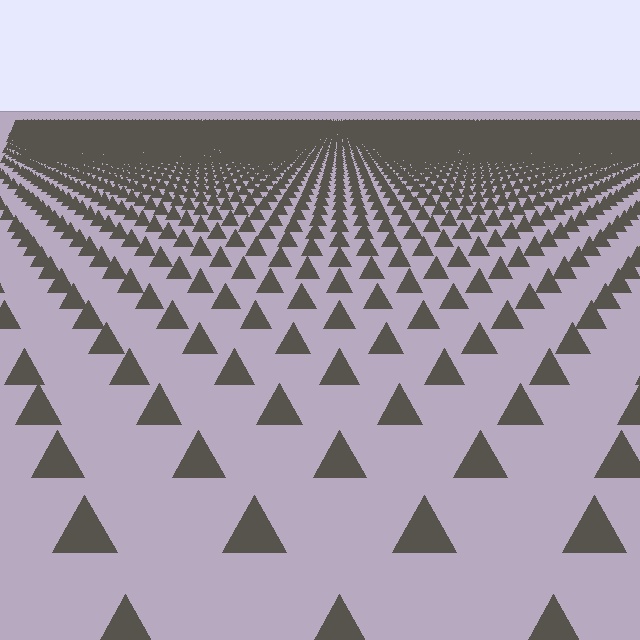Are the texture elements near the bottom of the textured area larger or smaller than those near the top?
Larger. Near the bottom, elements are closer to the viewer and appear at a bigger on-screen size.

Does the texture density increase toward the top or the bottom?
Density increases toward the top.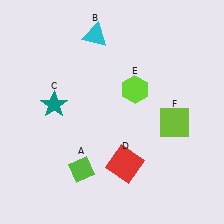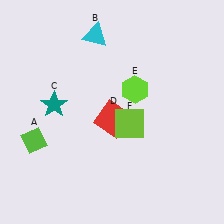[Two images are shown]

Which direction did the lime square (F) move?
The lime square (F) moved left.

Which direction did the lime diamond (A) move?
The lime diamond (A) moved left.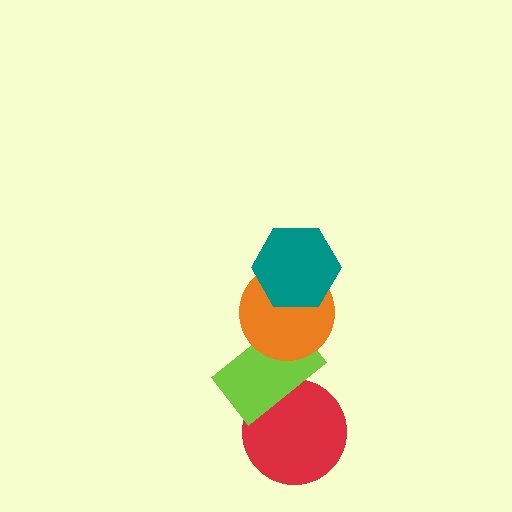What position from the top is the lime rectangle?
The lime rectangle is 3rd from the top.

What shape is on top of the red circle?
The lime rectangle is on top of the red circle.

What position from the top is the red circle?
The red circle is 4th from the top.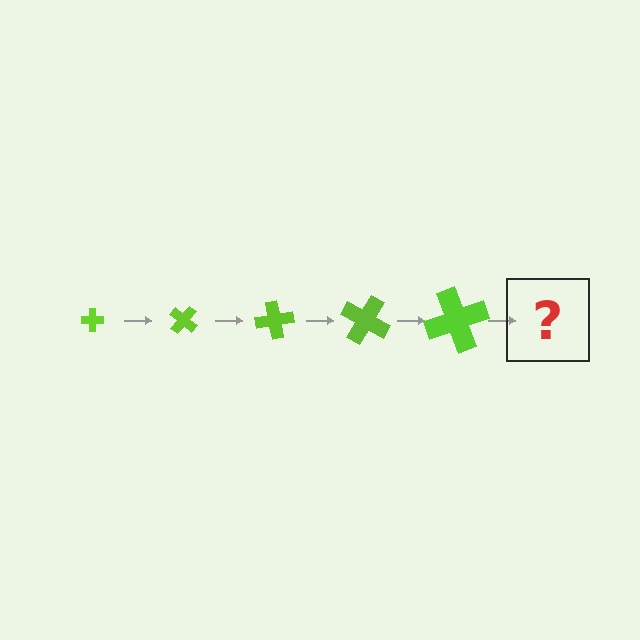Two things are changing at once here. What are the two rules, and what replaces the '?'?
The two rules are that the cross grows larger each step and it rotates 40 degrees each step. The '?' should be a cross, larger than the previous one and rotated 200 degrees from the start.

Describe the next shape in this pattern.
It should be a cross, larger than the previous one and rotated 200 degrees from the start.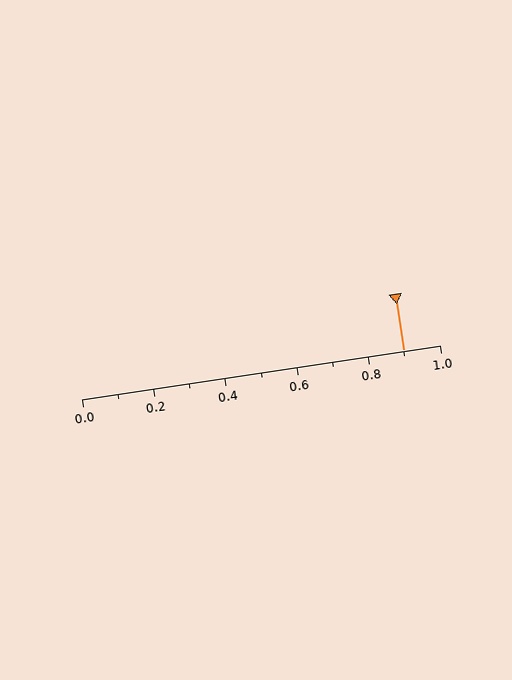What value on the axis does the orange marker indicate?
The marker indicates approximately 0.9.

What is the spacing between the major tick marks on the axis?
The major ticks are spaced 0.2 apart.